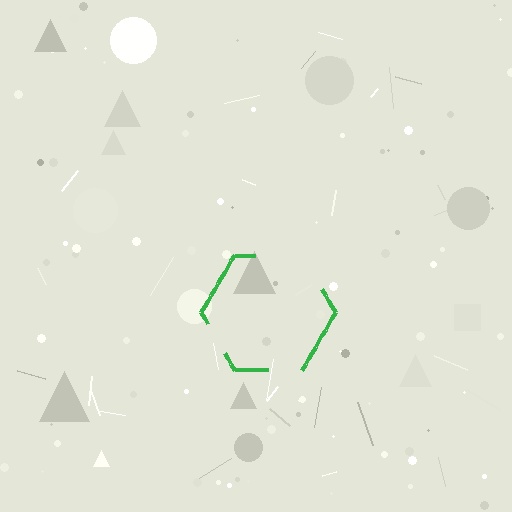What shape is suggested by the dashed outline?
The dashed outline suggests a hexagon.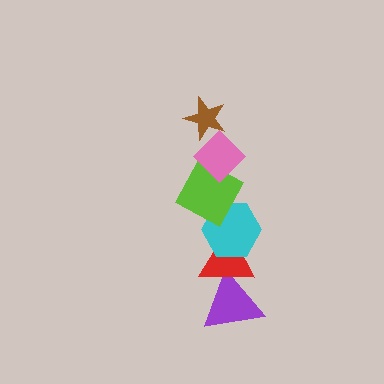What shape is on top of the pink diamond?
The brown star is on top of the pink diamond.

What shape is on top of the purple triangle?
The red triangle is on top of the purple triangle.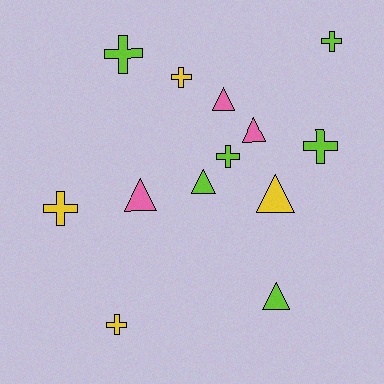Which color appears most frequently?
Lime, with 6 objects.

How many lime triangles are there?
There are 2 lime triangles.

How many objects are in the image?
There are 13 objects.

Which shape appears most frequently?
Cross, with 7 objects.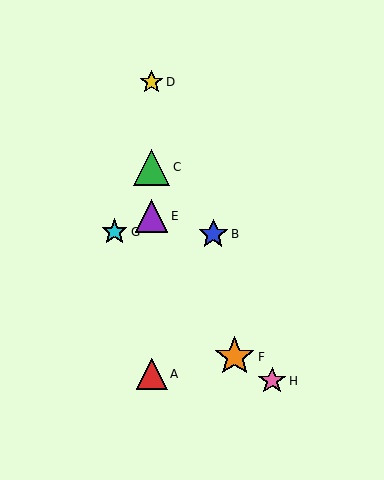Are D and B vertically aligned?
No, D is at x≈152 and B is at x≈213.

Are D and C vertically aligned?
Yes, both are at x≈152.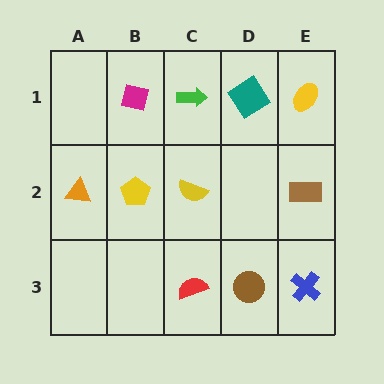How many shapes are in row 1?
4 shapes.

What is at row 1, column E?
A yellow ellipse.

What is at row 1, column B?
A magenta square.